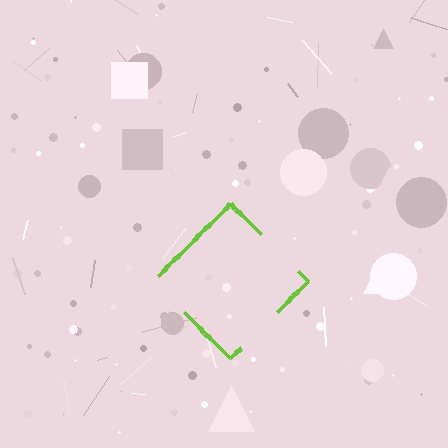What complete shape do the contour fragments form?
The contour fragments form a diamond.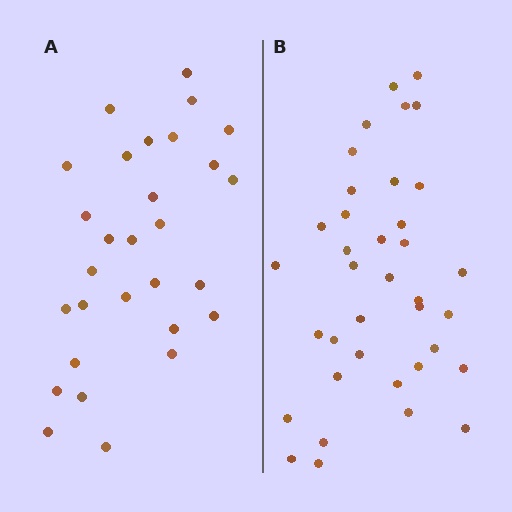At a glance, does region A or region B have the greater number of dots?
Region B (the right region) has more dots.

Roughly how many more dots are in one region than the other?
Region B has roughly 8 or so more dots than region A.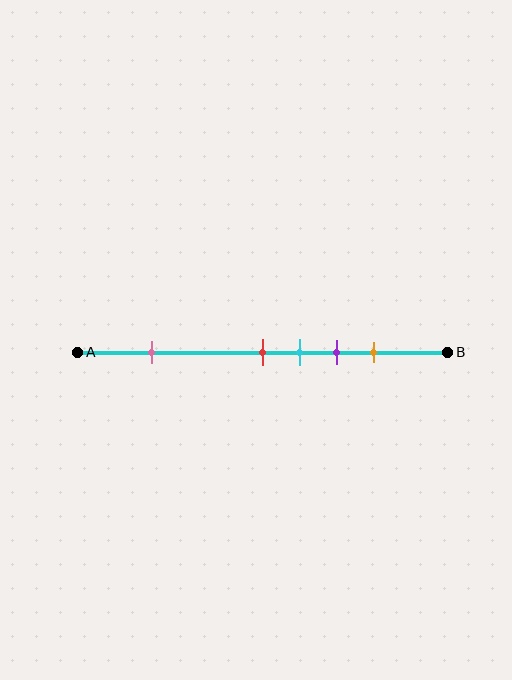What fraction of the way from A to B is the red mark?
The red mark is approximately 50% (0.5) of the way from A to B.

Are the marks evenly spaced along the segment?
No, the marks are not evenly spaced.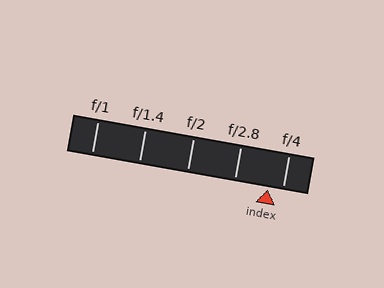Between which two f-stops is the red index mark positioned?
The index mark is between f/2.8 and f/4.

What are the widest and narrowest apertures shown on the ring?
The widest aperture shown is f/1 and the narrowest is f/4.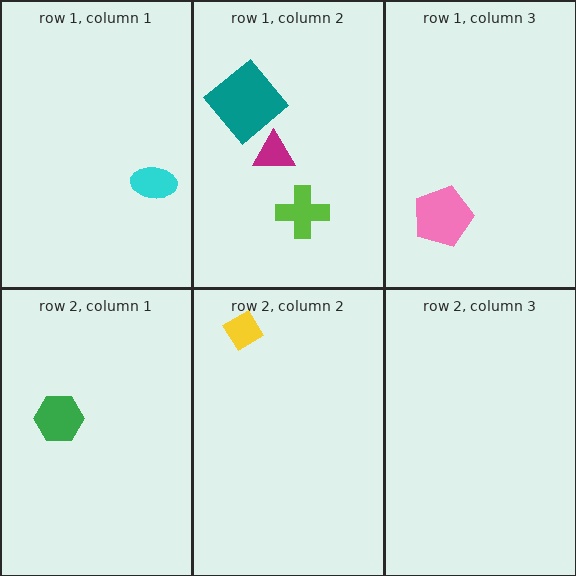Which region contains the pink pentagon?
The row 1, column 3 region.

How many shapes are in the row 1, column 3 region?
1.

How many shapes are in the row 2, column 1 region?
1.